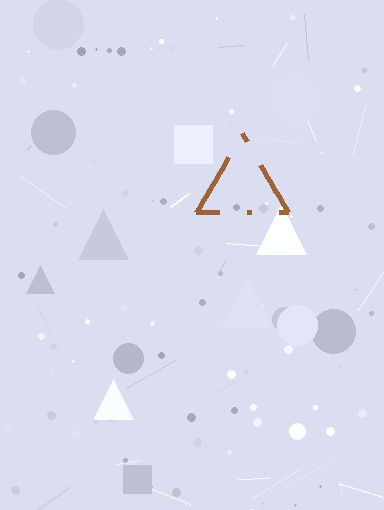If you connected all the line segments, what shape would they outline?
They would outline a triangle.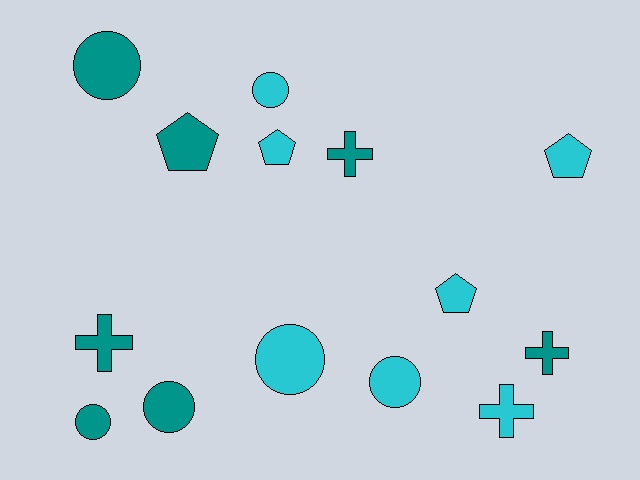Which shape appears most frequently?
Circle, with 6 objects.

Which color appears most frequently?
Teal, with 7 objects.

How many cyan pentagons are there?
There are 3 cyan pentagons.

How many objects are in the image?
There are 14 objects.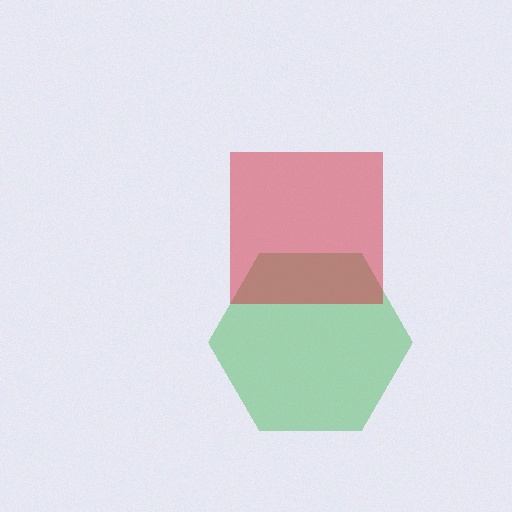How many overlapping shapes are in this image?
There are 2 overlapping shapes in the image.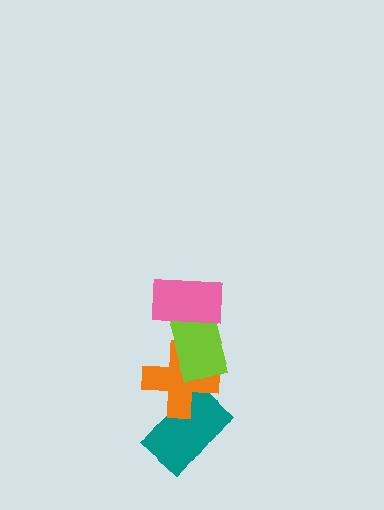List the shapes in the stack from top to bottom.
From top to bottom: the pink rectangle, the lime rectangle, the orange cross, the teal rectangle.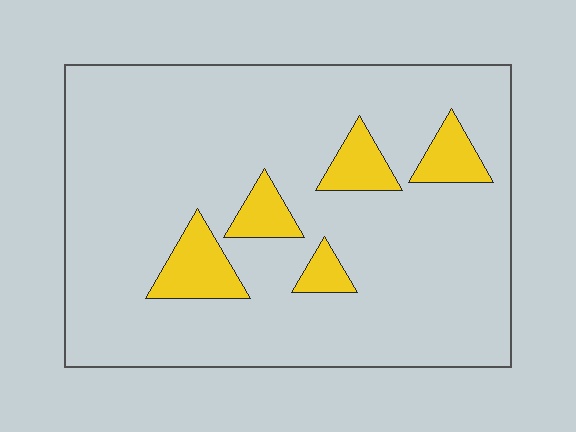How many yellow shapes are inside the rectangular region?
5.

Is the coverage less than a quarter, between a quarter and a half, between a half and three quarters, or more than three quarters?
Less than a quarter.